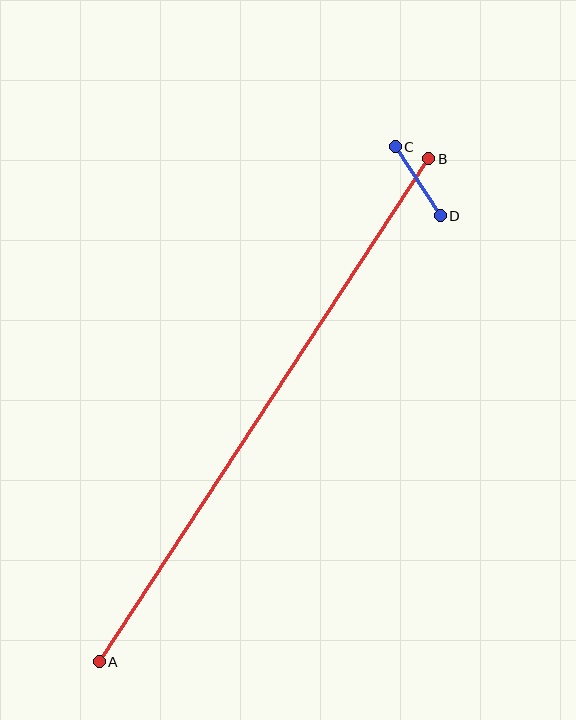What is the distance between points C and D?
The distance is approximately 82 pixels.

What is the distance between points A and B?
The distance is approximately 601 pixels.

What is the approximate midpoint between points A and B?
The midpoint is at approximately (264, 410) pixels.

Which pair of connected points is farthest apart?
Points A and B are farthest apart.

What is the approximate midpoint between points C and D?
The midpoint is at approximately (418, 181) pixels.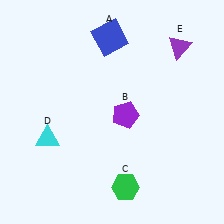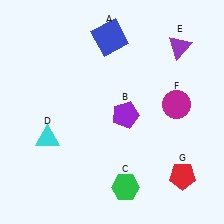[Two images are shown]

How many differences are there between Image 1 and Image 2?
There are 2 differences between the two images.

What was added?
A magenta circle (F), a red pentagon (G) were added in Image 2.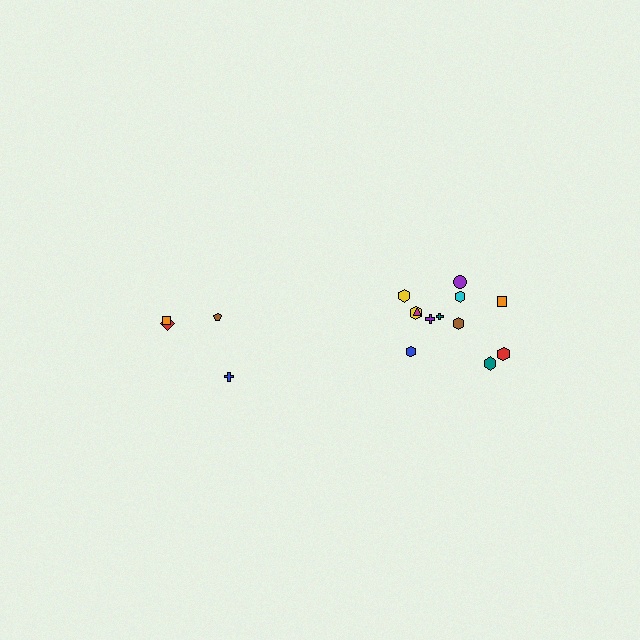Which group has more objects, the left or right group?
The right group.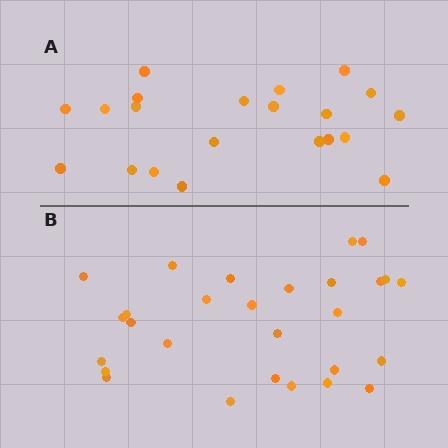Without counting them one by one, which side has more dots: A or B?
Region B (the bottom region) has more dots.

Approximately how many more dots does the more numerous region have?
Region B has roughly 8 or so more dots than region A.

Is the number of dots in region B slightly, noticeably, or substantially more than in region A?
Region B has noticeably more, but not dramatically so. The ratio is roughly 1.3 to 1.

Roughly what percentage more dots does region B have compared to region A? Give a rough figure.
About 35% more.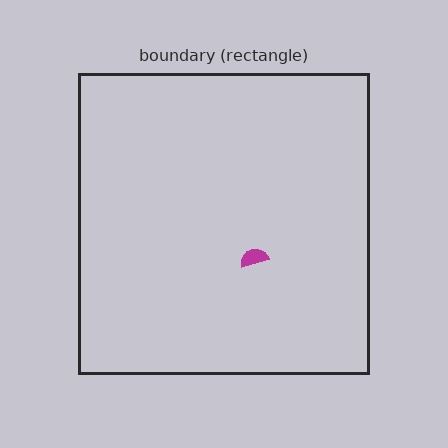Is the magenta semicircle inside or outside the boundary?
Inside.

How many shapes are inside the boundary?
1 inside, 0 outside.